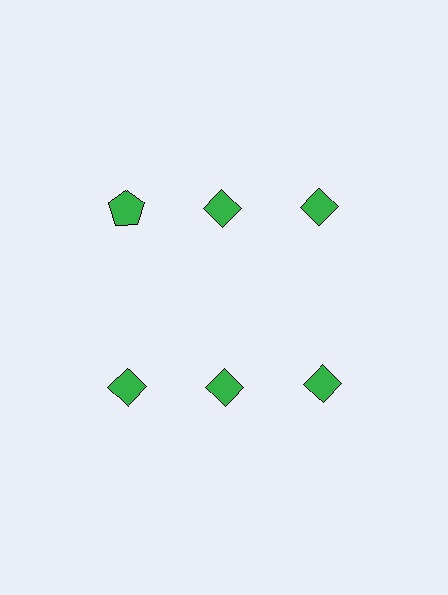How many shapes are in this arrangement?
There are 6 shapes arranged in a grid pattern.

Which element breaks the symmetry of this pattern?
The green pentagon in the top row, leftmost column breaks the symmetry. All other shapes are green diamonds.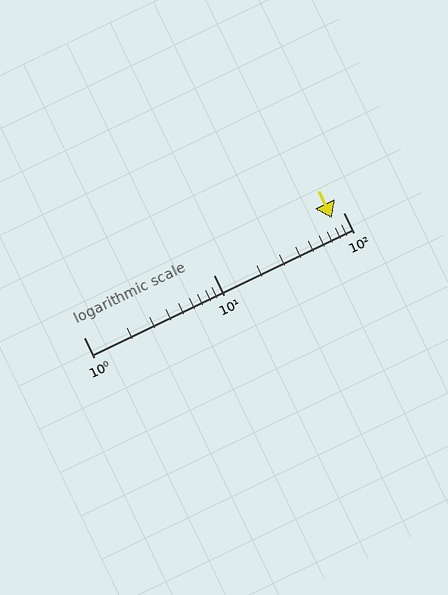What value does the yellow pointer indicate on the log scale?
The pointer indicates approximately 82.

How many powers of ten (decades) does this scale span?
The scale spans 2 decades, from 1 to 100.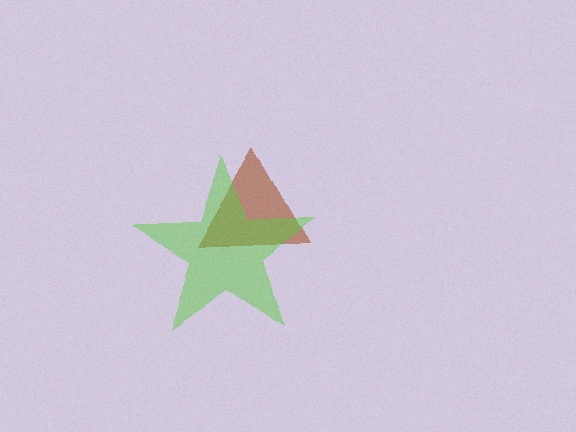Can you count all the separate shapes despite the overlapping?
Yes, there are 2 separate shapes.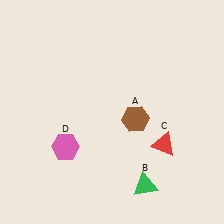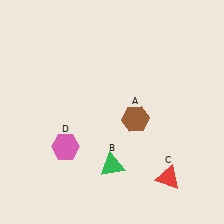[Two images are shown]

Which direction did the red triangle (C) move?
The red triangle (C) moved down.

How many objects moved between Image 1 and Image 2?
2 objects moved between the two images.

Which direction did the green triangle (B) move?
The green triangle (B) moved left.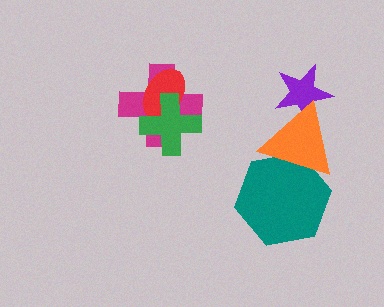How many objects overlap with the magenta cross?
2 objects overlap with the magenta cross.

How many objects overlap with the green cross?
2 objects overlap with the green cross.